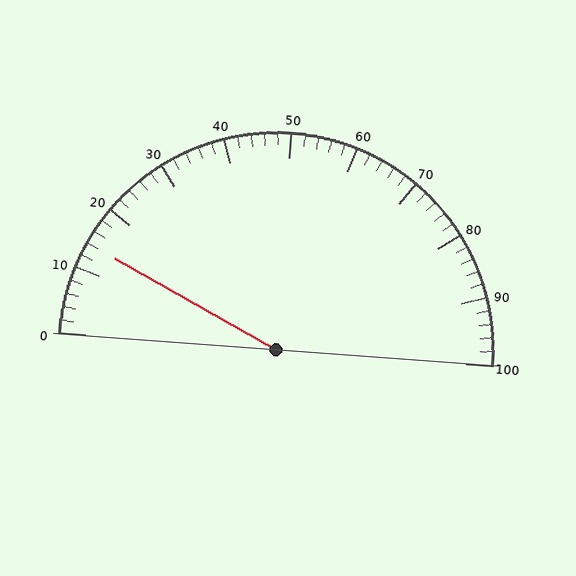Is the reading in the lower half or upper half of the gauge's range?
The reading is in the lower half of the range (0 to 100).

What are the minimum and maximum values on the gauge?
The gauge ranges from 0 to 100.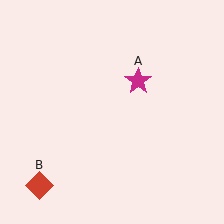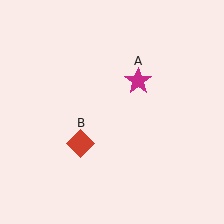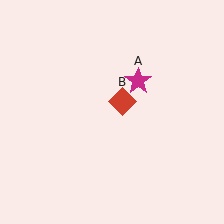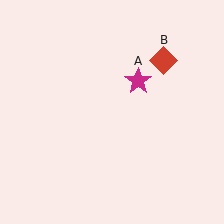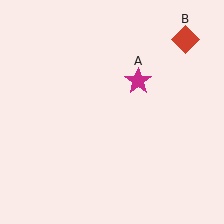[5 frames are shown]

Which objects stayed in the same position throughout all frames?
Magenta star (object A) remained stationary.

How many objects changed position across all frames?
1 object changed position: red diamond (object B).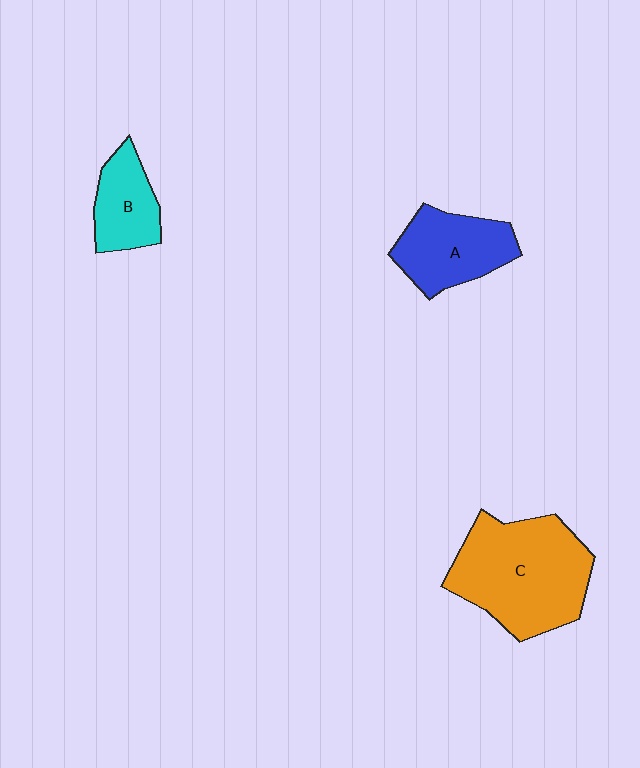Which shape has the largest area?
Shape C (orange).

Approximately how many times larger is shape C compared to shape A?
Approximately 1.7 times.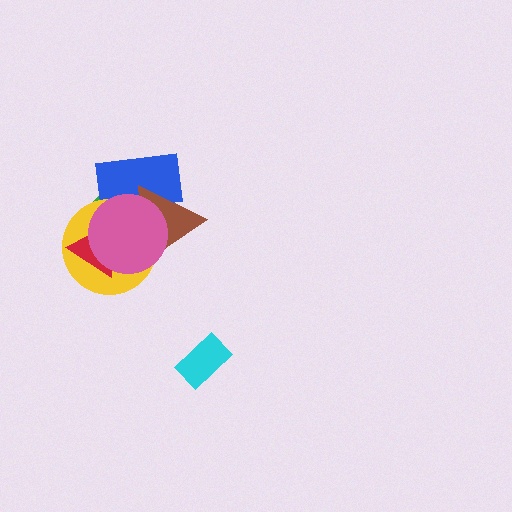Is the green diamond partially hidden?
Yes, it is partially covered by another shape.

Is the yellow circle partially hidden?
Yes, it is partially covered by another shape.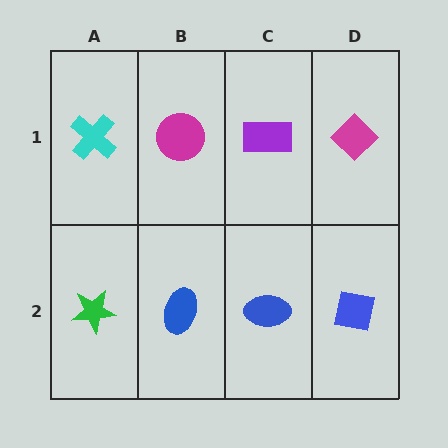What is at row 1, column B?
A magenta circle.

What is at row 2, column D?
A blue square.